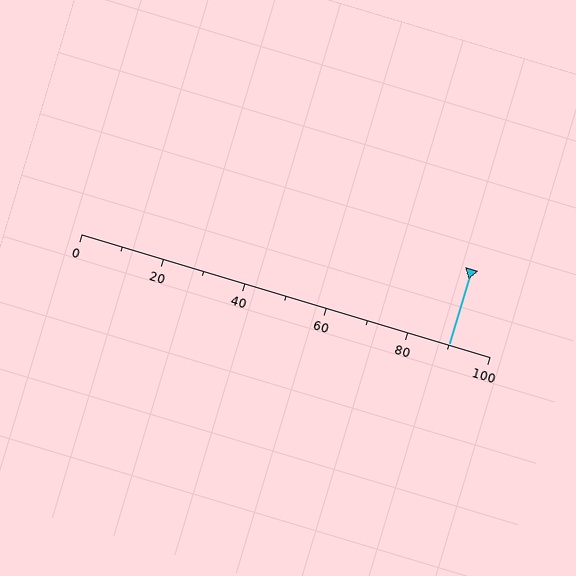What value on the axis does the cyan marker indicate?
The marker indicates approximately 90.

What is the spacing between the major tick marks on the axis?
The major ticks are spaced 20 apart.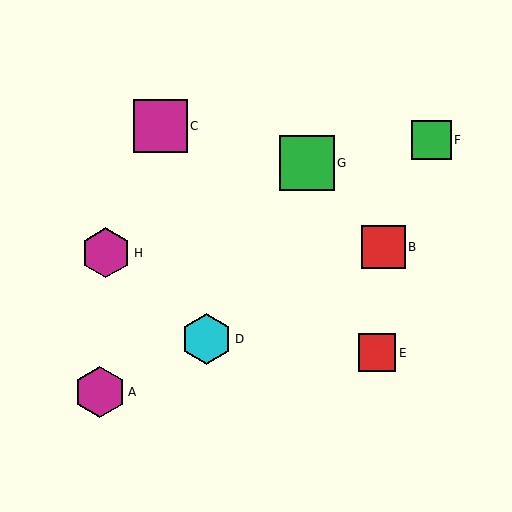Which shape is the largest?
The green square (labeled G) is the largest.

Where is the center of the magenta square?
The center of the magenta square is at (160, 126).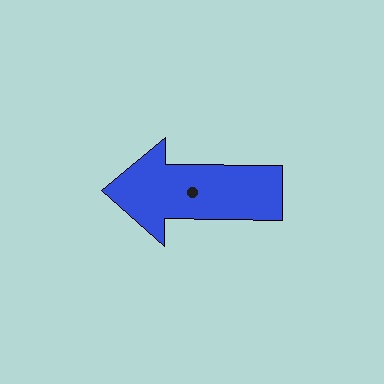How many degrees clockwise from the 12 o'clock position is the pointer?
Approximately 271 degrees.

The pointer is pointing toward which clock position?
Roughly 9 o'clock.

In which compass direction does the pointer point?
West.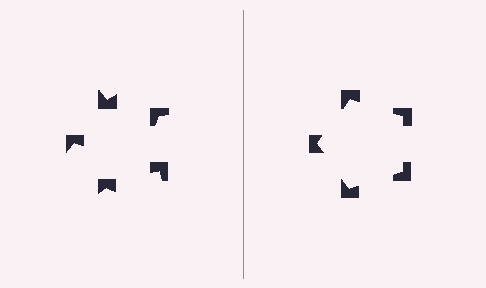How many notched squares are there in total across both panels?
10 — 5 on each side.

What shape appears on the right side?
An illusory pentagon.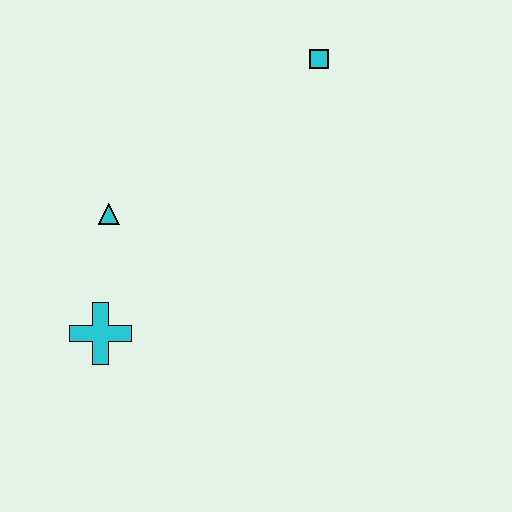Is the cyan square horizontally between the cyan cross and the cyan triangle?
No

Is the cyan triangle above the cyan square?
No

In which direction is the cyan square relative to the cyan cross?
The cyan square is above the cyan cross.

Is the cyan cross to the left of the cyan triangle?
Yes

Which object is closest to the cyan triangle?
The cyan cross is closest to the cyan triangle.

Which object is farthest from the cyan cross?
The cyan square is farthest from the cyan cross.